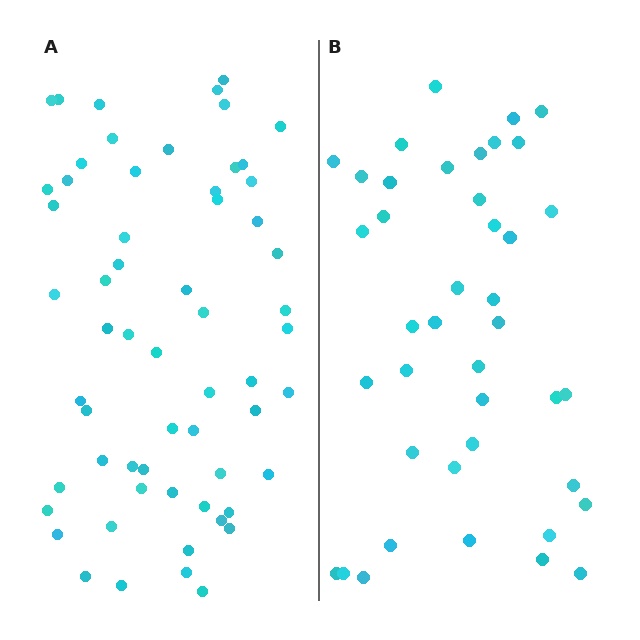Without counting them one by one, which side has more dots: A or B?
Region A (the left region) has more dots.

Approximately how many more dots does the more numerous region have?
Region A has approximately 20 more dots than region B.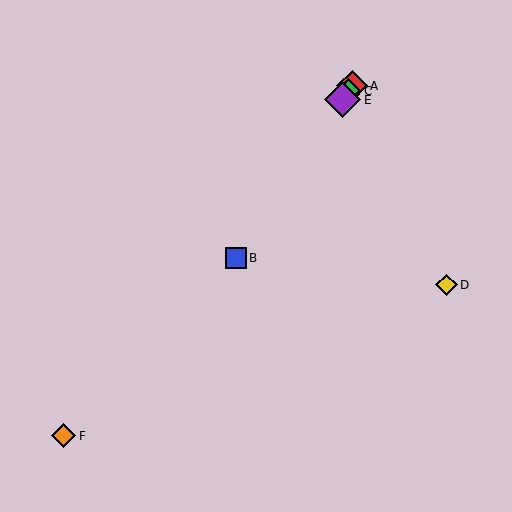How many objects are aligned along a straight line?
4 objects (A, B, C, E) are aligned along a straight line.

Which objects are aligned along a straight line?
Objects A, B, C, E are aligned along a straight line.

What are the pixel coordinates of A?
Object A is at (352, 86).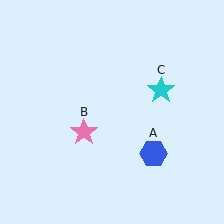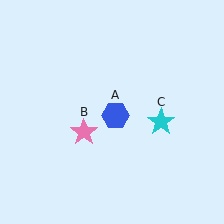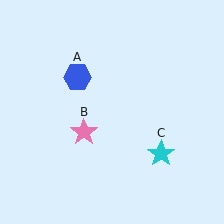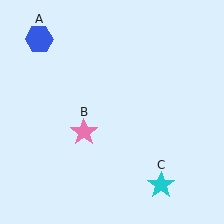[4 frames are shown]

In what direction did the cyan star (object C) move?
The cyan star (object C) moved down.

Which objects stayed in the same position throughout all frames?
Pink star (object B) remained stationary.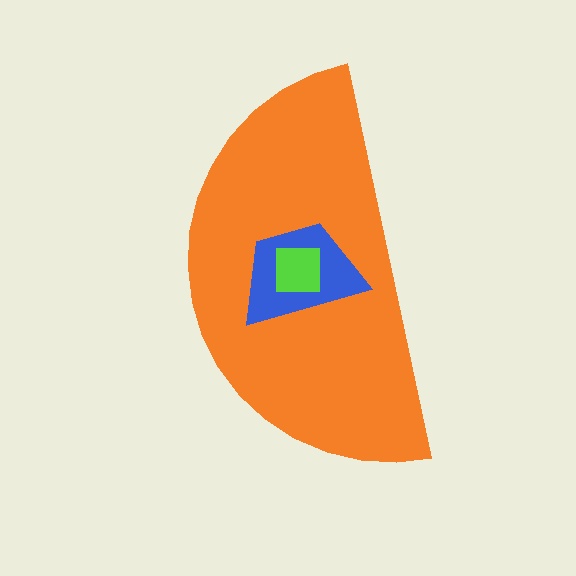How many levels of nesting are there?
3.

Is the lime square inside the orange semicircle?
Yes.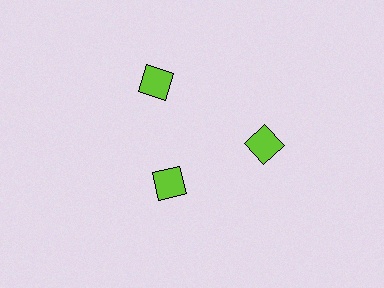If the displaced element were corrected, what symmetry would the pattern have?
It would have 3-fold rotational symmetry — the pattern would map onto itself every 120 degrees.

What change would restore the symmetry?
The symmetry would be restored by moving it outward, back onto the ring so that all 3 diamonds sit at equal angles and equal distance from the center.